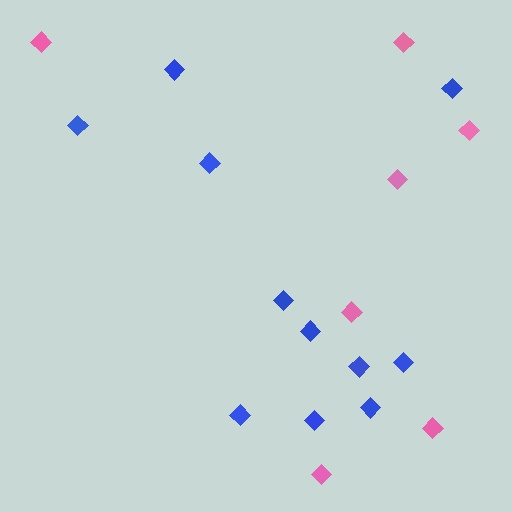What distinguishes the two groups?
There are 2 groups: one group of pink diamonds (7) and one group of blue diamonds (11).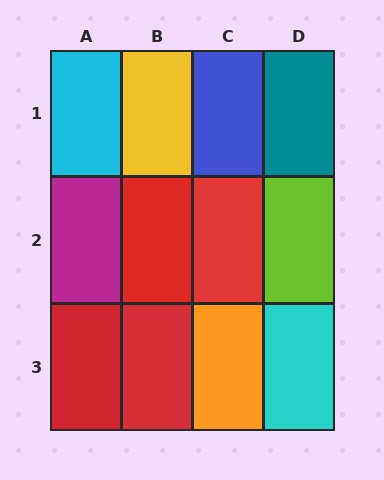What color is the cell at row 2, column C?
Red.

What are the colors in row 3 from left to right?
Red, red, orange, cyan.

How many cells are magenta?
1 cell is magenta.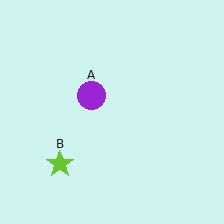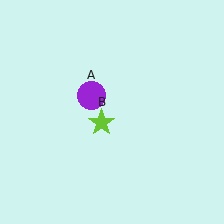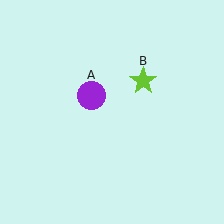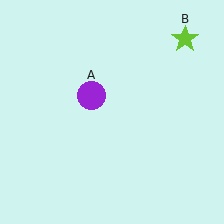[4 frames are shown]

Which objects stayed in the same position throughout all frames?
Purple circle (object A) remained stationary.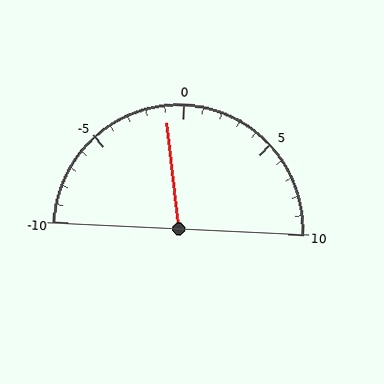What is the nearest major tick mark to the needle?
The nearest major tick mark is 0.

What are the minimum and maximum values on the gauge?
The gauge ranges from -10 to 10.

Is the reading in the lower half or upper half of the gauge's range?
The reading is in the lower half of the range (-10 to 10).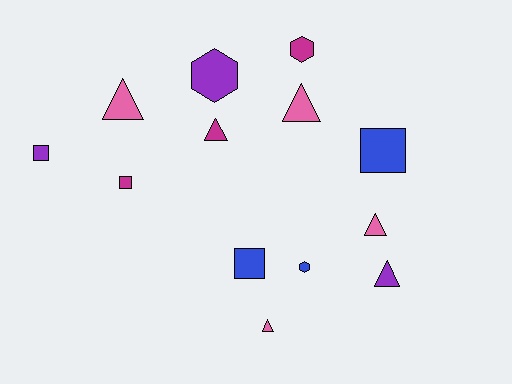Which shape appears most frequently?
Triangle, with 6 objects.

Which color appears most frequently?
Pink, with 4 objects.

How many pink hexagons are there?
There are no pink hexagons.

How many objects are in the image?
There are 13 objects.